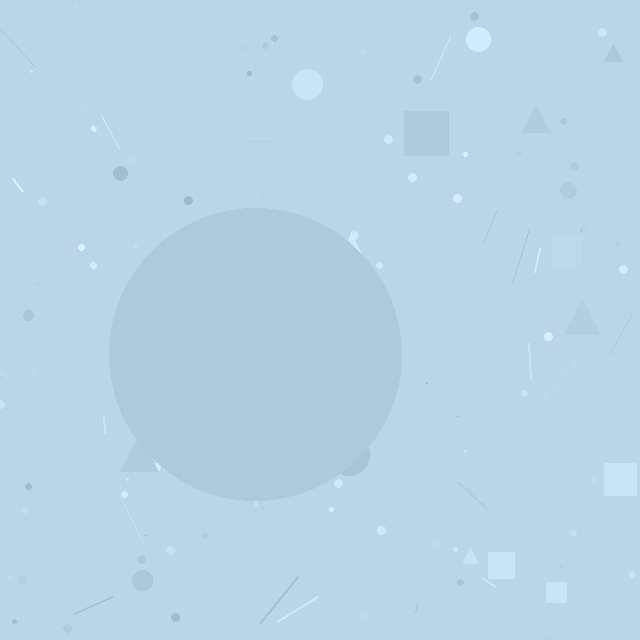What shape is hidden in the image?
A circle is hidden in the image.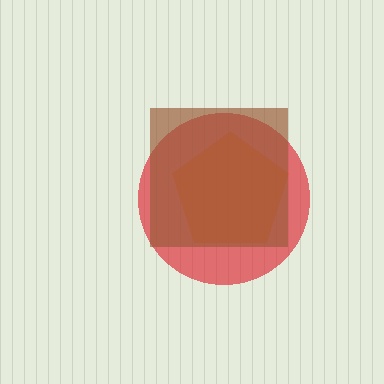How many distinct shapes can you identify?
There are 3 distinct shapes: a yellow pentagon, a red circle, a brown square.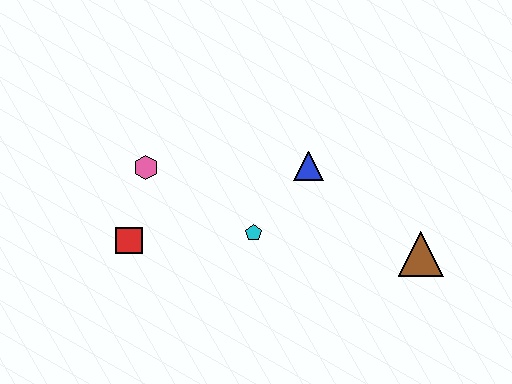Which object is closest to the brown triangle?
The blue triangle is closest to the brown triangle.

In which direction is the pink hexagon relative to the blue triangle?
The pink hexagon is to the left of the blue triangle.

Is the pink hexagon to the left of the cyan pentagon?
Yes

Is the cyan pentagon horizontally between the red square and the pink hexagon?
No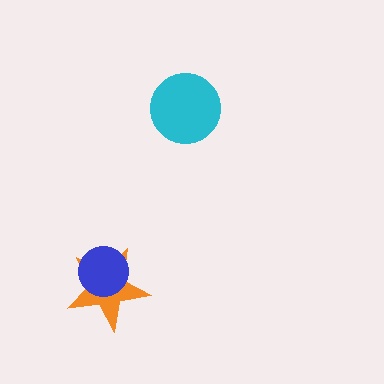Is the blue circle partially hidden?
No, no other shape covers it.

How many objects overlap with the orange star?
1 object overlaps with the orange star.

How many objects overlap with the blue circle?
1 object overlaps with the blue circle.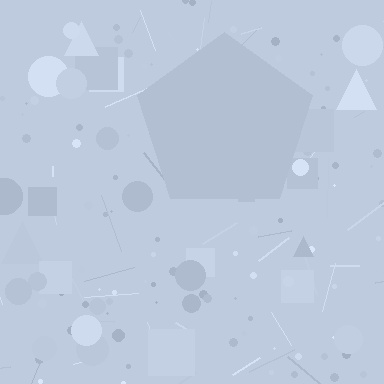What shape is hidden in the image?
A pentagon is hidden in the image.